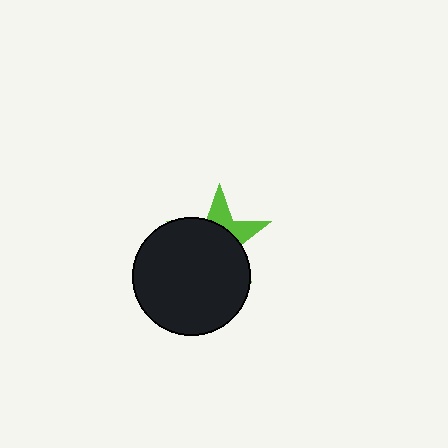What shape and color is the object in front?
The object in front is a black circle.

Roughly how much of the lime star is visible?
A small part of it is visible (roughly 31%).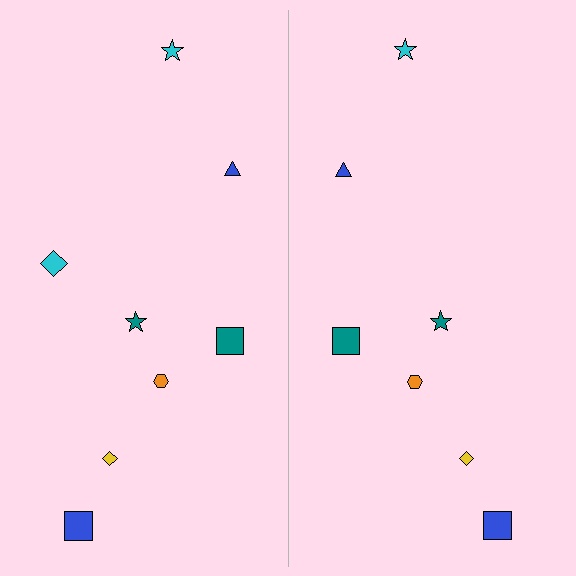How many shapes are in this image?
There are 15 shapes in this image.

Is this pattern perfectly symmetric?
No, the pattern is not perfectly symmetric. A cyan diamond is missing from the right side.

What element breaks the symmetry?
A cyan diamond is missing from the right side.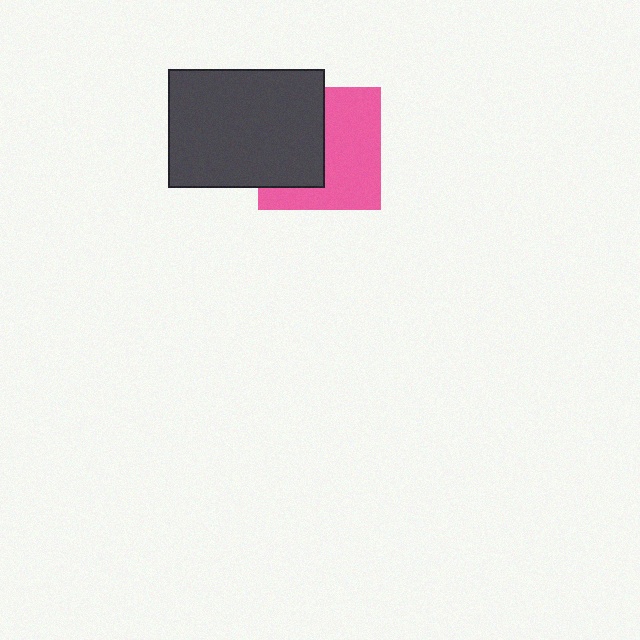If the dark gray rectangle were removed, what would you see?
You would see the complete pink square.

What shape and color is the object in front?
The object in front is a dark gray rectangle.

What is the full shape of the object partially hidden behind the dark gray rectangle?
The partially hidden object is a pink square.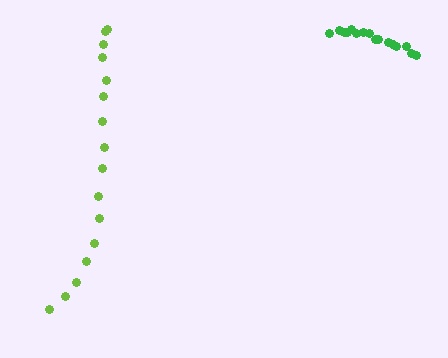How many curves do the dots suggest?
There are 2 distinct paths.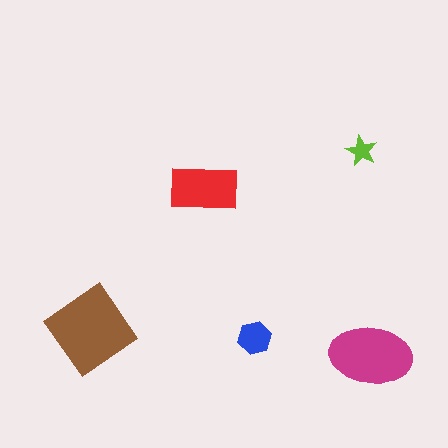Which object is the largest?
The brown diamond.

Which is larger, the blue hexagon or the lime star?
The blue hexagon.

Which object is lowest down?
The magenta ellipse is bottommost.